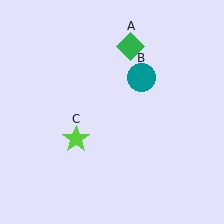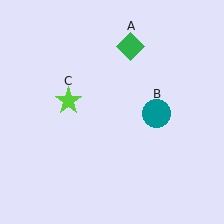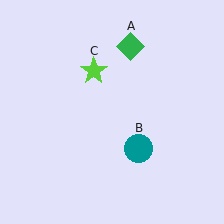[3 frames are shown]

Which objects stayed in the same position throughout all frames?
Green diamond (object A) remained stationary.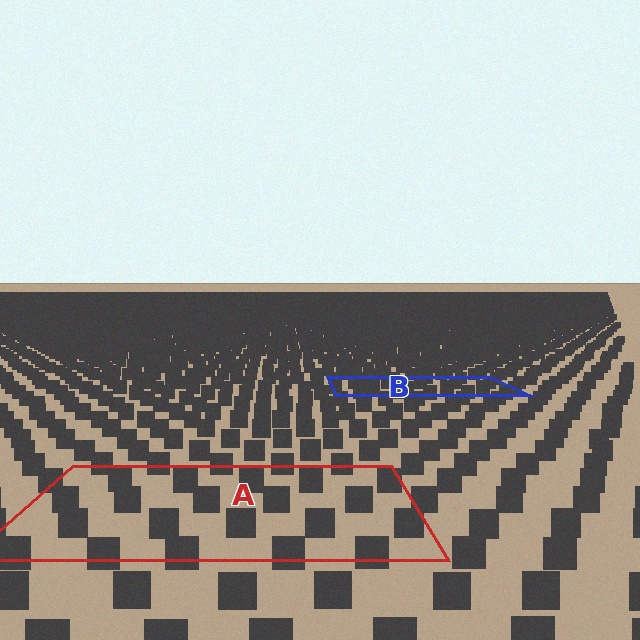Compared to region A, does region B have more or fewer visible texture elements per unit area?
Region B has more texture elements per unit area — they are packed more densely because it is farther away.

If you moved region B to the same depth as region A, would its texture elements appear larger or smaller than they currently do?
They would appear larger. At a closer depth, the same texture elements are projected at a bigger on-screen size.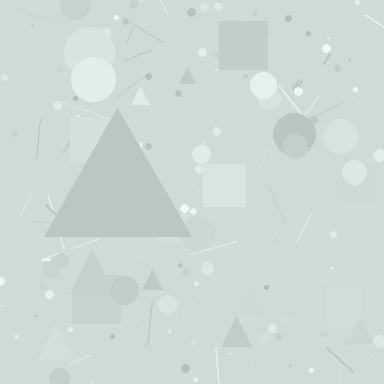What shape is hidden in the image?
A triangle is hidden in the image.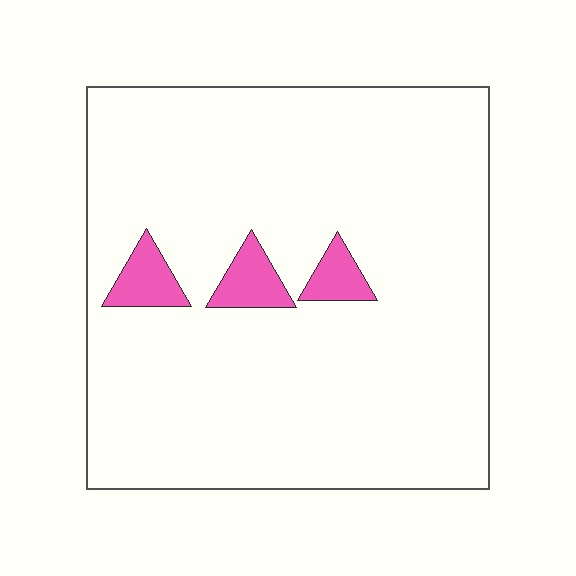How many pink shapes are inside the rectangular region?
3.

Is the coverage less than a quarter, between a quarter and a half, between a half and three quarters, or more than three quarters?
Less than a quarter.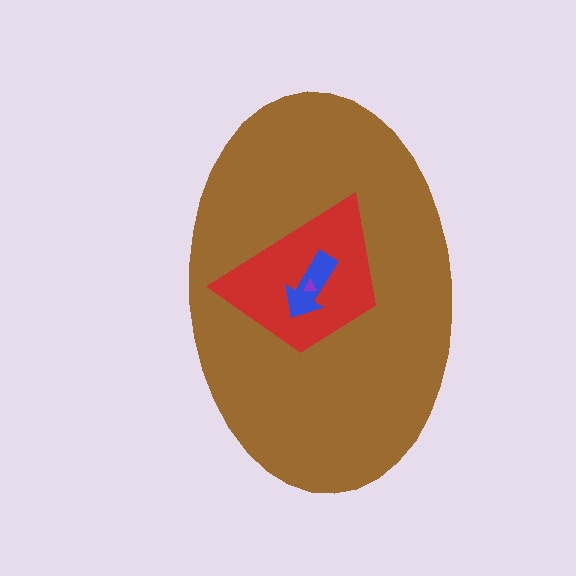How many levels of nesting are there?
4.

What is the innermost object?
The purple triangle.